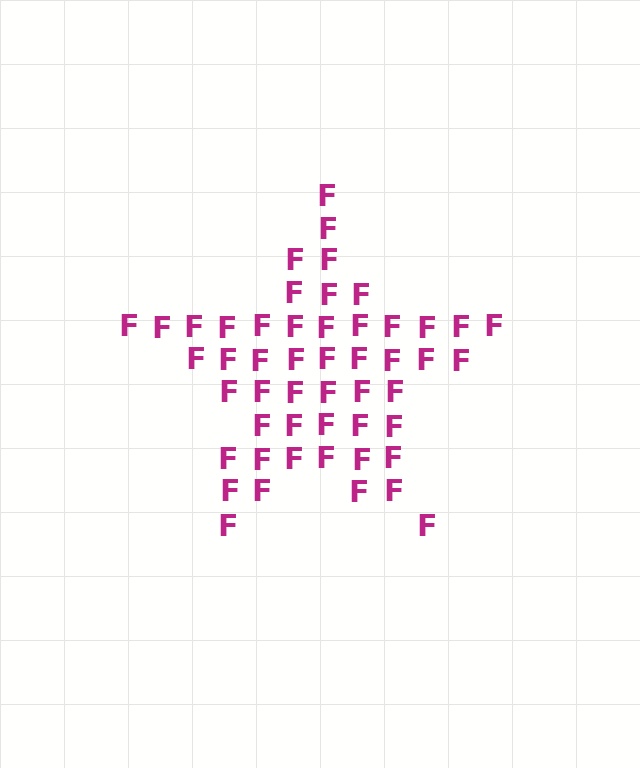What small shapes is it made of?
It is made of small letter F's.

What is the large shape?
The large shape is a star.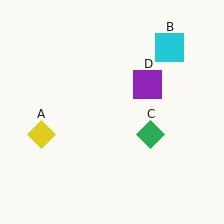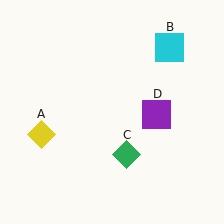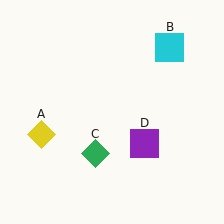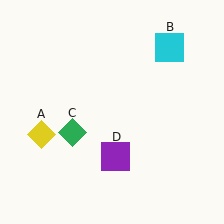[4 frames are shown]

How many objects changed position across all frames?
2 objects changed position: green diamond (object C), purple square (object D).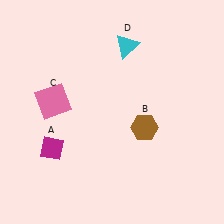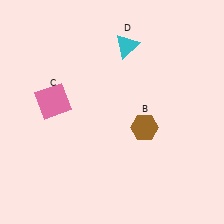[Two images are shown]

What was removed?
The magenta diamond (A) was removed in Image 2.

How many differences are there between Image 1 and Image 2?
There is 1 difference between the two images.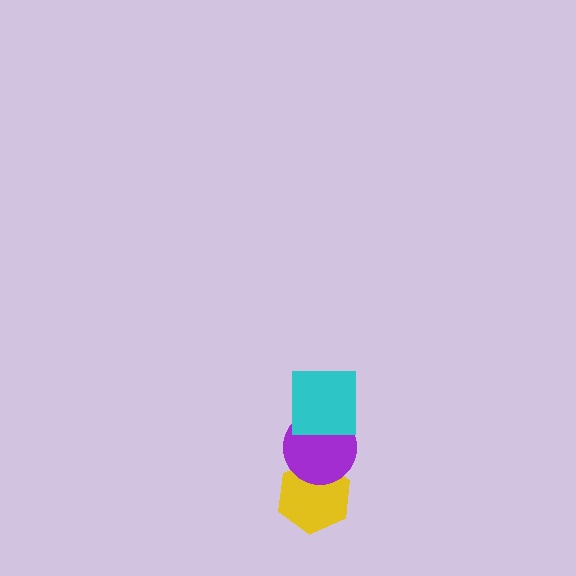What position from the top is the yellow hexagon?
The yellow hexagon is 3rd from the top.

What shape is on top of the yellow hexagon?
The purple circle is on top of the yellow hexagon.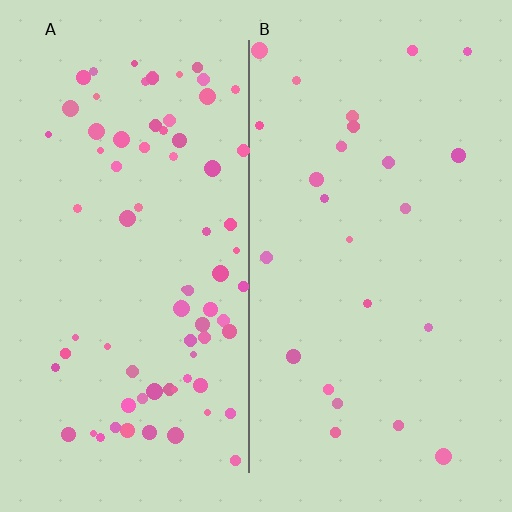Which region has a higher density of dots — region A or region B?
A (the left).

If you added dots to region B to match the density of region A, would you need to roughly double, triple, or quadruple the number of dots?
Approximately triple.